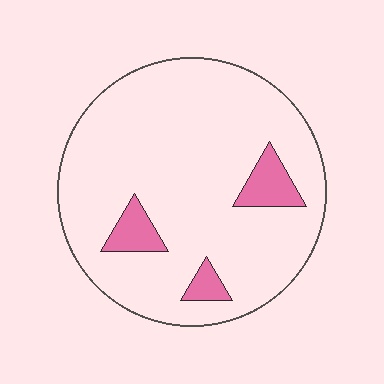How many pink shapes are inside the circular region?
3.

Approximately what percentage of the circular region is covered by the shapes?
Approximately 10%.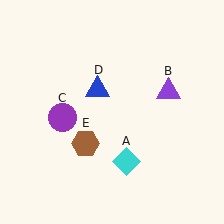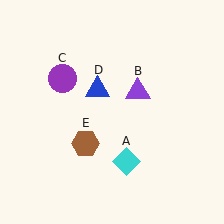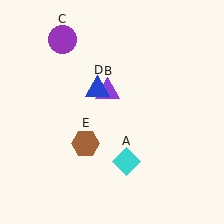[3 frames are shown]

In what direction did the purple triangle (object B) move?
The purple triangle (object B) moved left.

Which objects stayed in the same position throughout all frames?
Cyan diamond (object A) and blue triangle (object D) and brown hexagon (object E) remained stationary.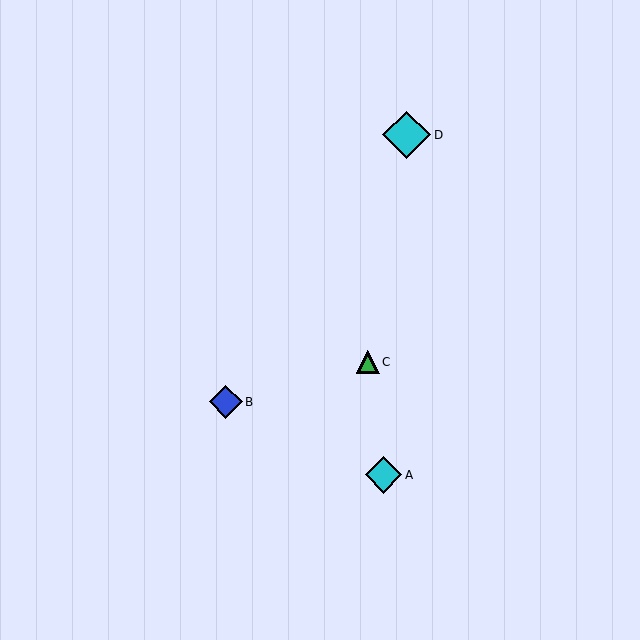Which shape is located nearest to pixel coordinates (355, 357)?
The green triangle (labeled C) at (368, 362) is nearest to that location.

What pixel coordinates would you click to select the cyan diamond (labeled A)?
Click at (383, 475) to select the cyan diamond A.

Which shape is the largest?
The cyan diamond (labeled D) is the largest.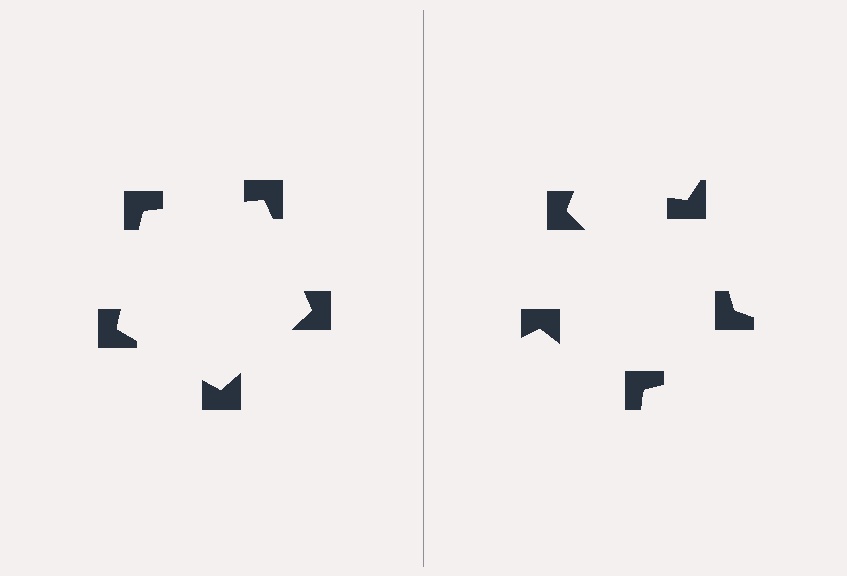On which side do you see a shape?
An illusory pentagon appears on the left side. On the right side the wedge cuts are rotated, so no coherent shape forms.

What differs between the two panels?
The notched squares are positioned identically on both sides; only the wedge orientations differ. On the left they align to a pentagon; on the right they are misaligned.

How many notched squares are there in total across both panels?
10 — 5 on each side.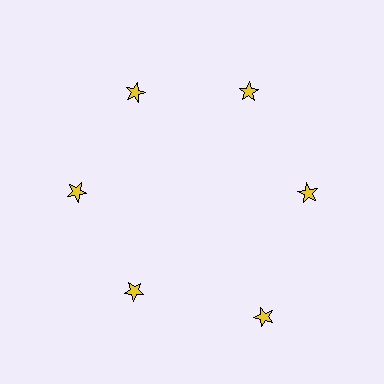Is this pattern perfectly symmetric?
No. The 6 yellow stars are arranged in a ring, but one element near the 5 o'clock position is pushed outward from the center, breaking the 6-fold rotational symmetry.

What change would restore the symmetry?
The symmetry would be restored by moving it inward, back onto the ring so that all 6 stars sit at equal angles and equal distance from the center.